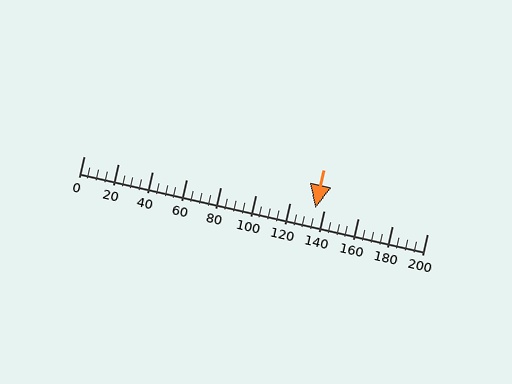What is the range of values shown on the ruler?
The ruler shows values from 0 to 200.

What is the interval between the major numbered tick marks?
The major tick marks are spaced 20 units apart.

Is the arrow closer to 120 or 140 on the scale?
The arrow is closer to 140.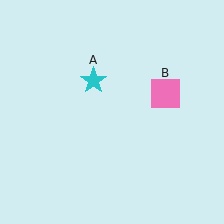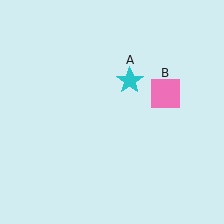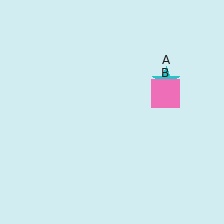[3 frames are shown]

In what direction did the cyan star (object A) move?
The cyan star (object A) moved right.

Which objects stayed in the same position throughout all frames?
Pink square (object B) remained stationary.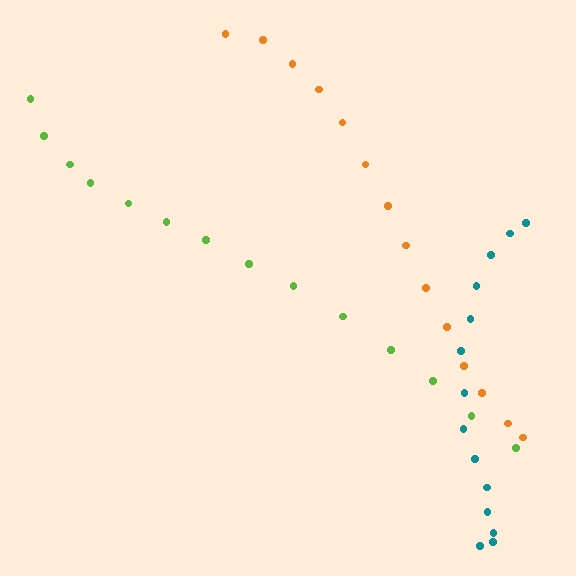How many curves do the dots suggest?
There are 3 distinct paths.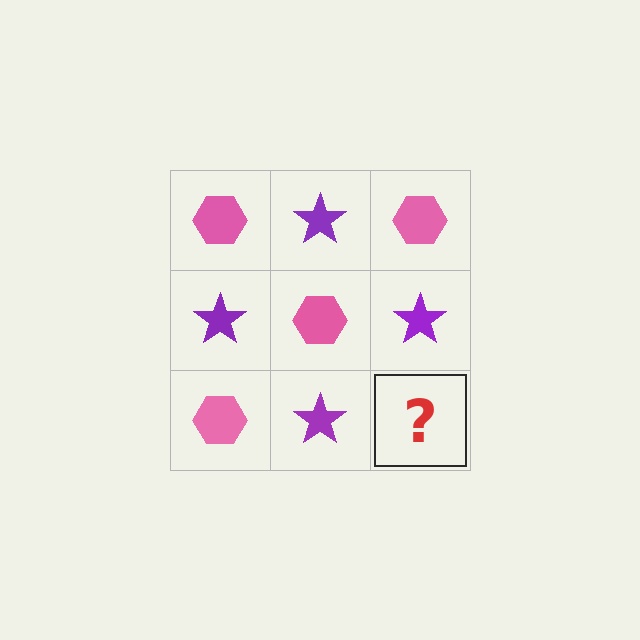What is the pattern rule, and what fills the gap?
The rule is that it alternates pink hexagon and purple star in a checkerboard pattern. The gap should be filled with a pink hexagon.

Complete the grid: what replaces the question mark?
The question mark should be replaced with a pink hexagon.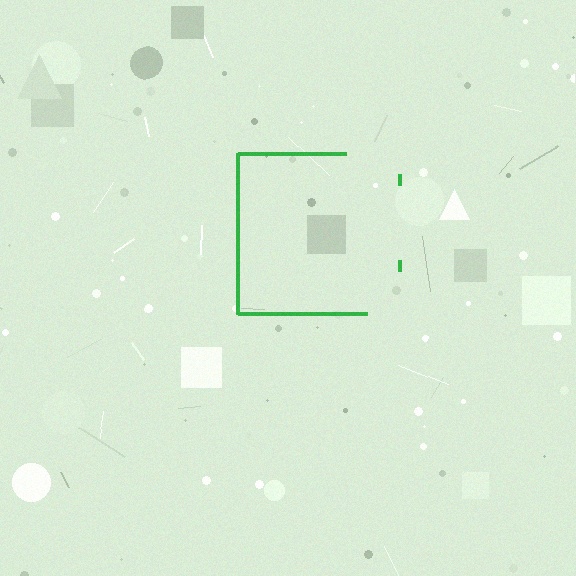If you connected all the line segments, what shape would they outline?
They would outline a square.